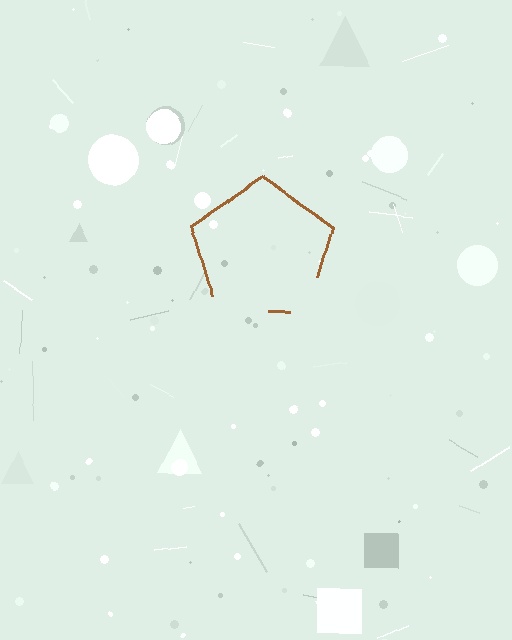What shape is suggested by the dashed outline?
The dashed outline suggests a pentagon.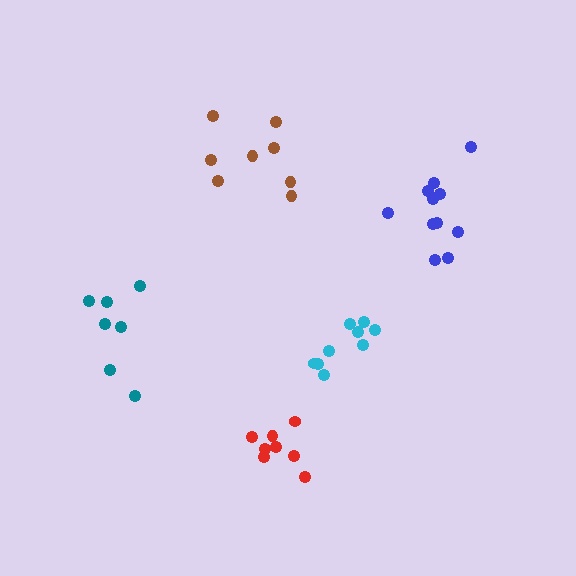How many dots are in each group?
Group 1: 8 dots, Group 2: 11 dots, Group 3: 8 dots, Group 4: 9 dots, Group 5: 7 dots (43 total).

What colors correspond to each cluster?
The clusters are colored: red, blue, brown, cyan, teal.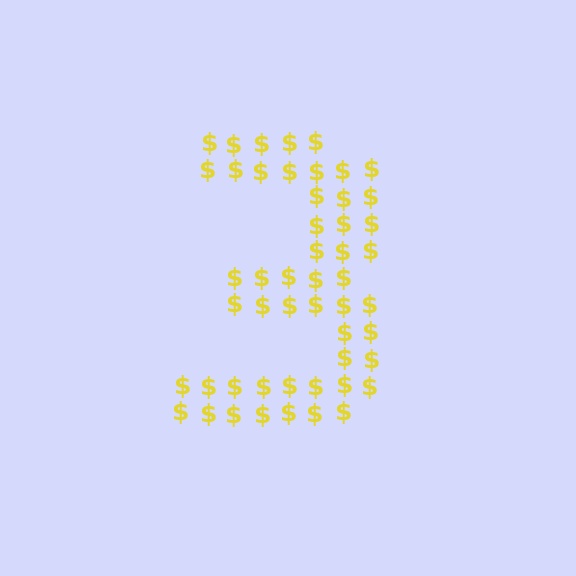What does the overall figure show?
The overall figure shows the digit 3.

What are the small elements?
The small elements are dollar signs.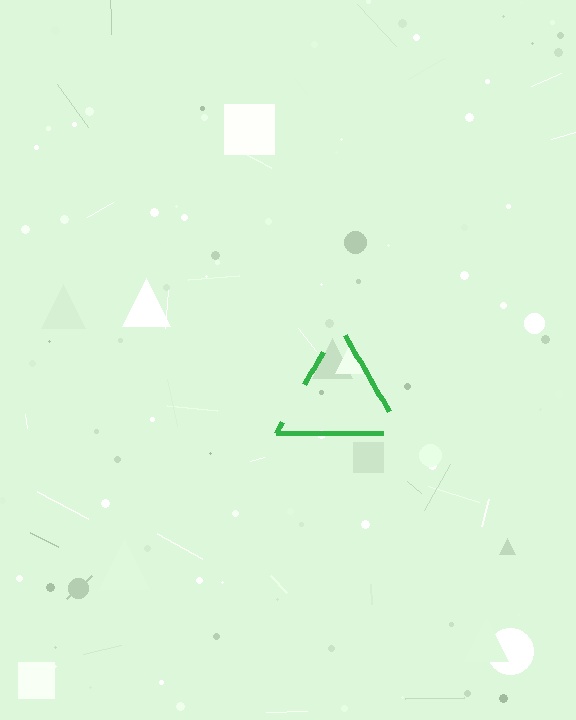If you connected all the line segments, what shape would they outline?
They would outline a triangle.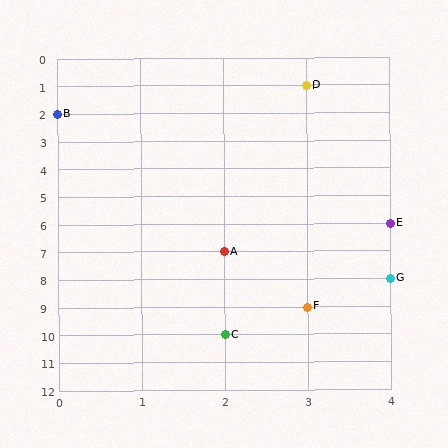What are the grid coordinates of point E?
Point E is at grid coordinates (4, 6).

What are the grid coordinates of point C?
Point C is at grid coordinates (2, 10).